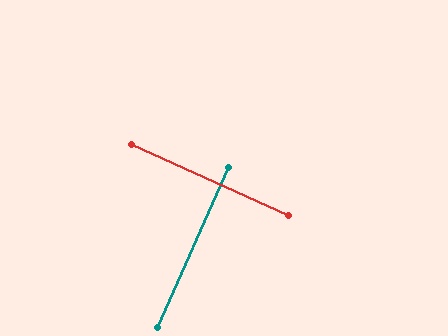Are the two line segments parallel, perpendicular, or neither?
Perpendicular — they meet at approximately 89°.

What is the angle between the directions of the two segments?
Approximately 89 degrees.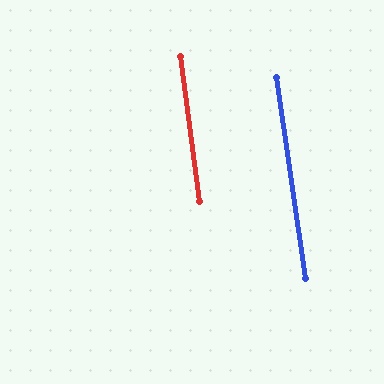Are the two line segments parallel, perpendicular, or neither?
Parallel — their directions differ by only 1.0°.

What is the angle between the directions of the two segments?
Approximately 1 degree.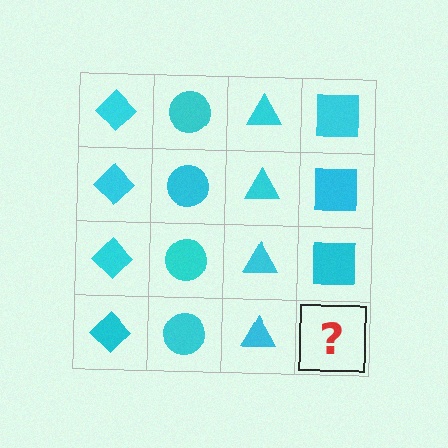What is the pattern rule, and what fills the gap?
The rule is that each column has a consistent shape. The gap should be filled with a cyan square.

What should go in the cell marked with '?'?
The missing cell should contain a cyan square.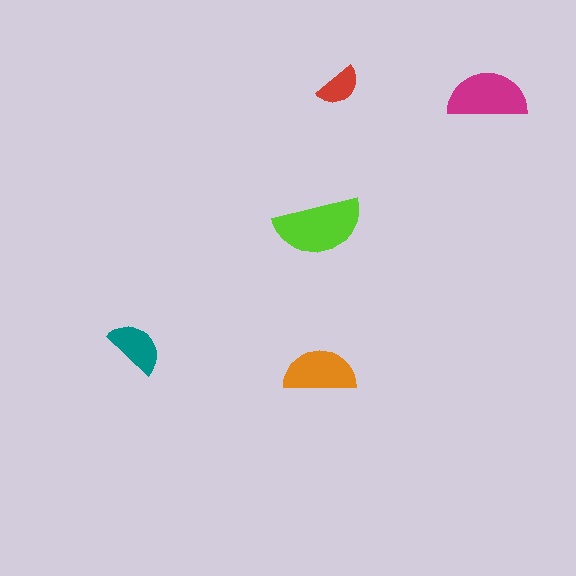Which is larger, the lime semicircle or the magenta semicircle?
The lime one.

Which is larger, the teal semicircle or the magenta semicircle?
The magenta one.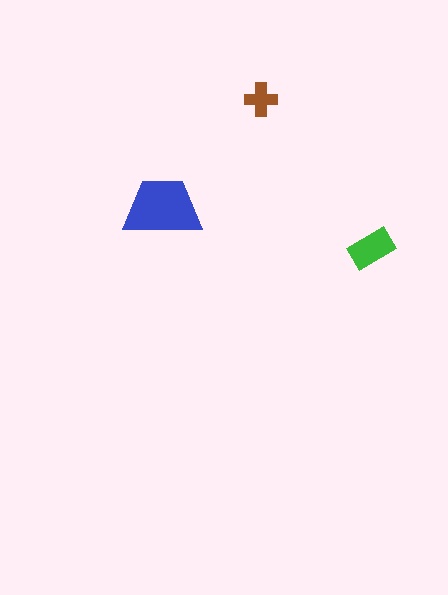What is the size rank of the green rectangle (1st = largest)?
2nd.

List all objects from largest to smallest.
The blue trapezoid, the green rectangle, the brown cross.